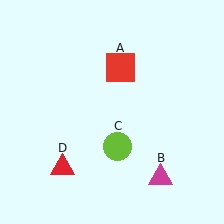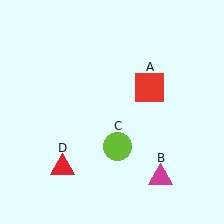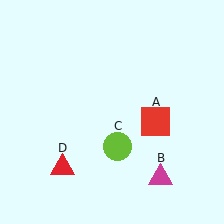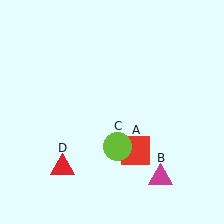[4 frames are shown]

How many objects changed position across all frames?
1 object changed position: red square (object A).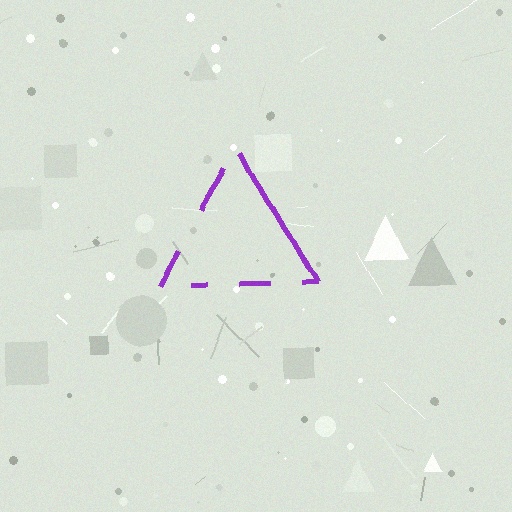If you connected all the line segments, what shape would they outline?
They would outline a triangle.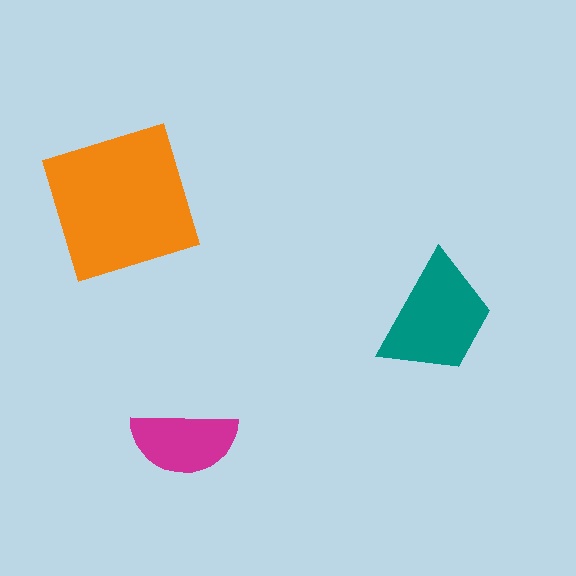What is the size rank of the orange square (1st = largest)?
1st.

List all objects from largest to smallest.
The orange square, the teal trapezoid, the magenta semicircle.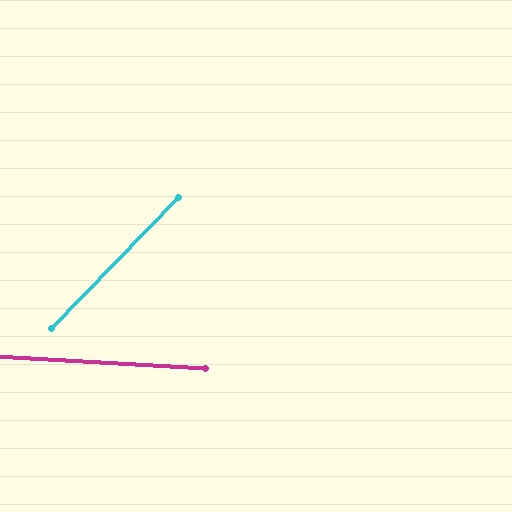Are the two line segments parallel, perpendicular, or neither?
Neither parallel nor perpendicular — they differ by about 49°.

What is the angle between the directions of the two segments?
Approximately 49 degrees.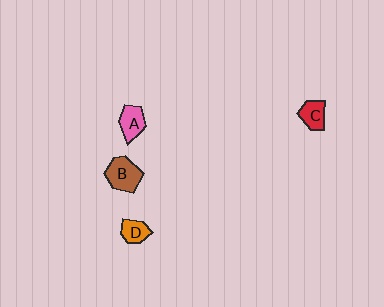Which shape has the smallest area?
Shape D (orange).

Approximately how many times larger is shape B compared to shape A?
Approximately 1.3 times.